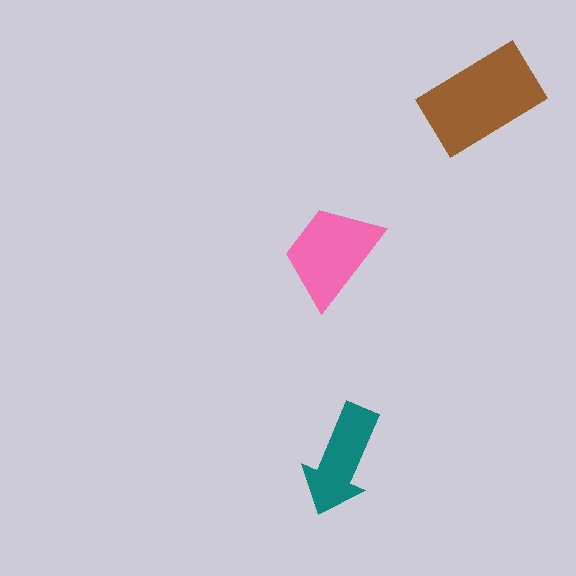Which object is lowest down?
The teal arrow is bottommost.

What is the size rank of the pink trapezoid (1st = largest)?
2nd.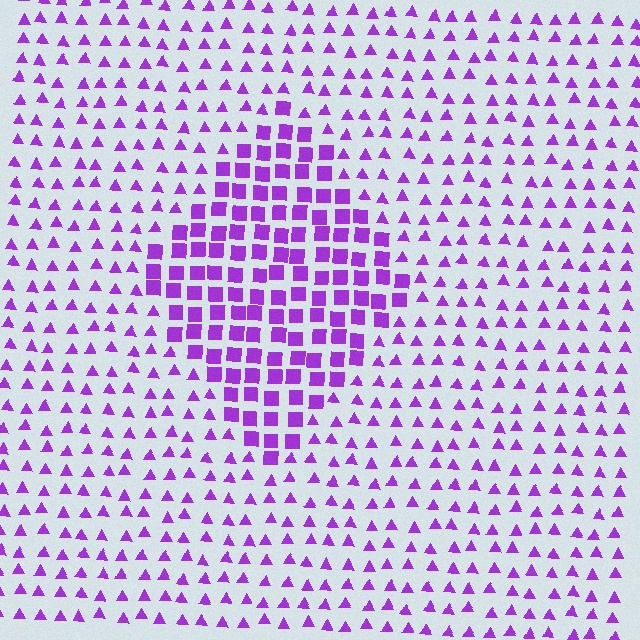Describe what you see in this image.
The image is filled with small purple elements arranged in a uniform grid. A diamond-shaped region contains squares, while the surrounding area contains triangles. The boundary is defined purely by the change in element shape.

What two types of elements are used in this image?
The image uses squares inside the diamond region and triangles outside it.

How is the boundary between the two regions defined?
The boundary is defined by a change in element shape: squares inside vs. triangles outside. All elements share the same color and spacing.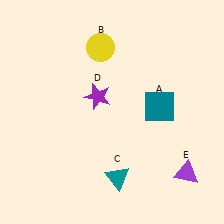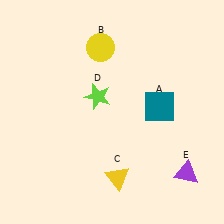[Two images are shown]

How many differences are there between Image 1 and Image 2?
There are 2 differences between the two images.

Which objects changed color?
C changed from teal to yellow. D changed from purple to lime.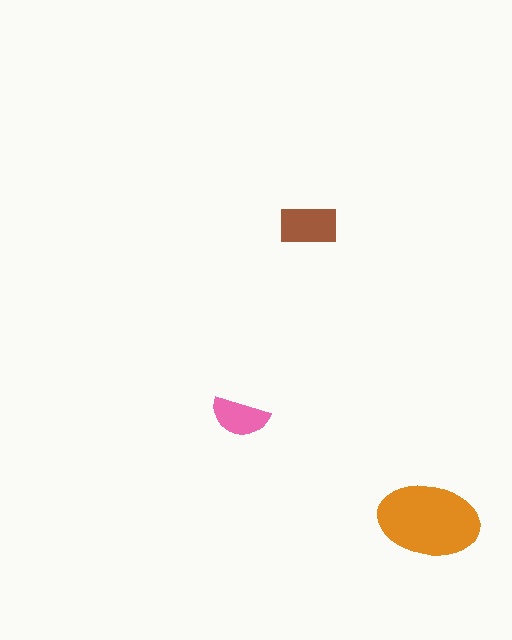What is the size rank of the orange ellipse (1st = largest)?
1st.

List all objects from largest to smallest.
The orange ellipse, the brown rectangle, the pink semicircle.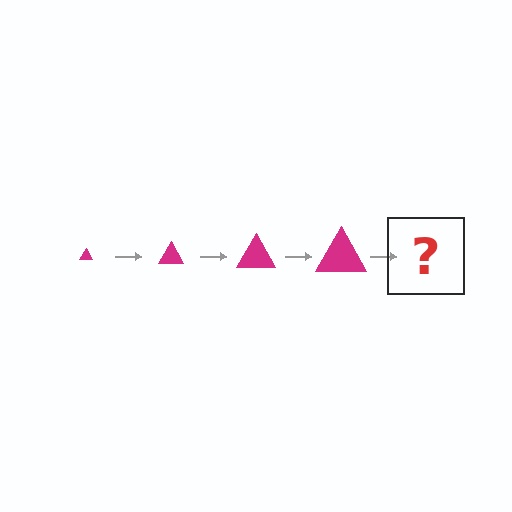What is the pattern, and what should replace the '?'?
The pattern is that the triangle gets progressively larger each step. The '?' should be a magenta triangle, larger than the previous one.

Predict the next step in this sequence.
The next step is a magenta triangle, larger than the previous one.